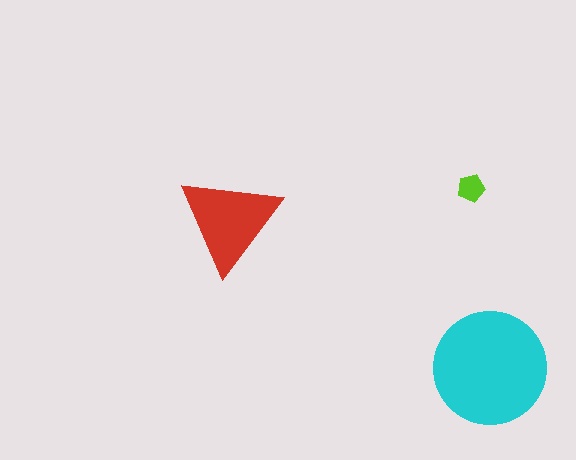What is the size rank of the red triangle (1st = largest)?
2nd.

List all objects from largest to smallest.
The cyan circle, the red triangle, the lime pentagon.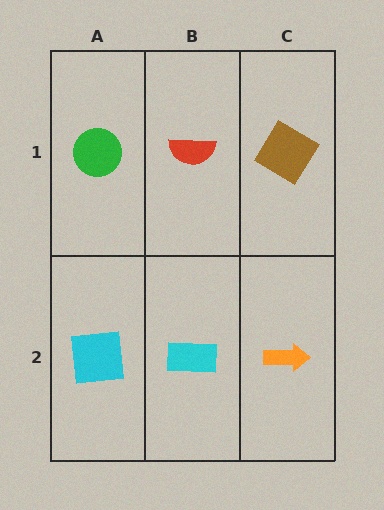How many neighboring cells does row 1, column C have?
2.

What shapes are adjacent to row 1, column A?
A cyan square (row 2, column A), a red semicircle (row 1, column B).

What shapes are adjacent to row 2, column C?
A brown diamond (row 1, column C), a cyan rectangle (row 2, column B).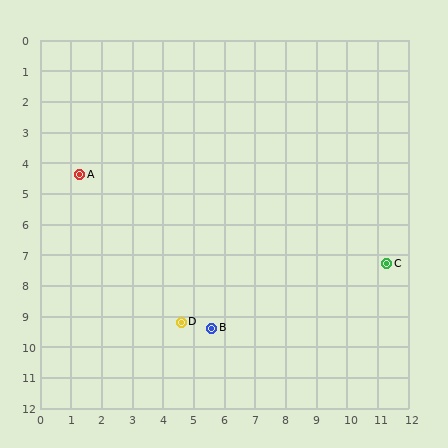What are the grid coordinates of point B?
Point B is at approximately (5.6, 9.4).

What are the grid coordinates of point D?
Point D is at approximately (4.6, 9.2).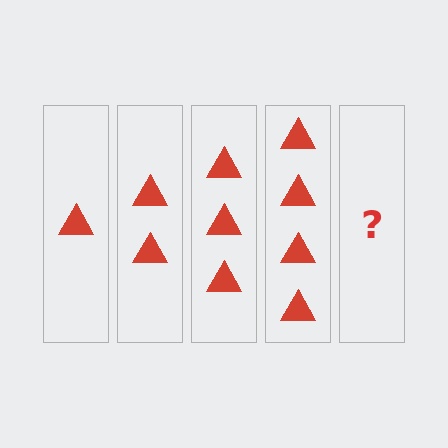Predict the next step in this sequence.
The next step is 5 triangles.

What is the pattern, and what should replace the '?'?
The pattern is that each step adds one more triangle. The '?' should be 5 triangles.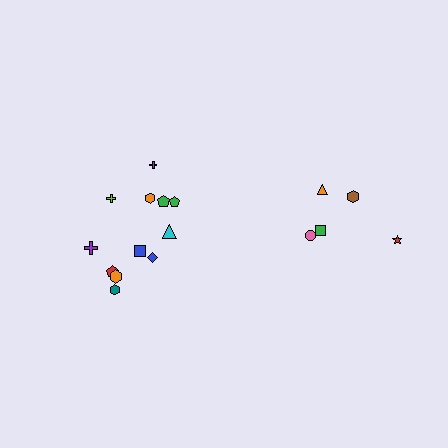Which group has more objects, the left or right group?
The left group.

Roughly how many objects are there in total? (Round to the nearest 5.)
Roughly 15 objects in total.